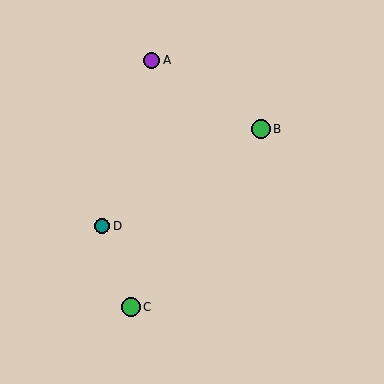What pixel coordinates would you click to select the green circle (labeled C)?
Click at (131, 307) to select the green circle C.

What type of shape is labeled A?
Shape A is a purple circle.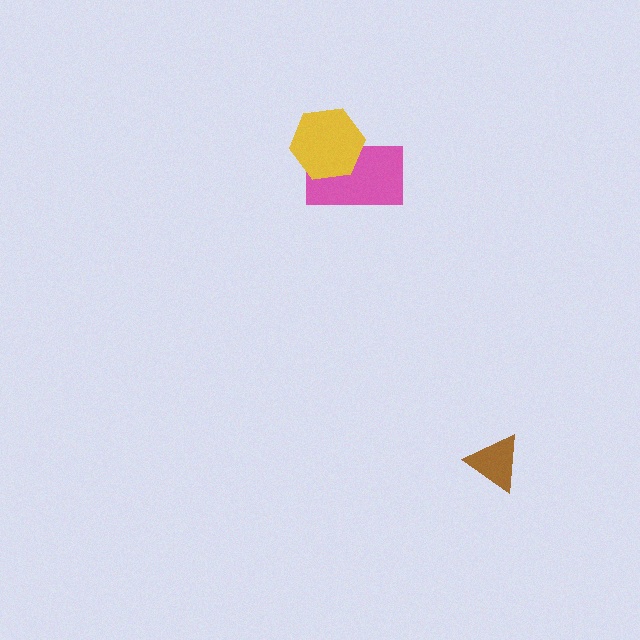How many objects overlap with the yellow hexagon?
1 object overlaps with the yellow hexagon.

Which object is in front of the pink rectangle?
The yellow hexagon is in front of the pink rectangle.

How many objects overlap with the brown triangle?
0 objects overlap with the brown triangle.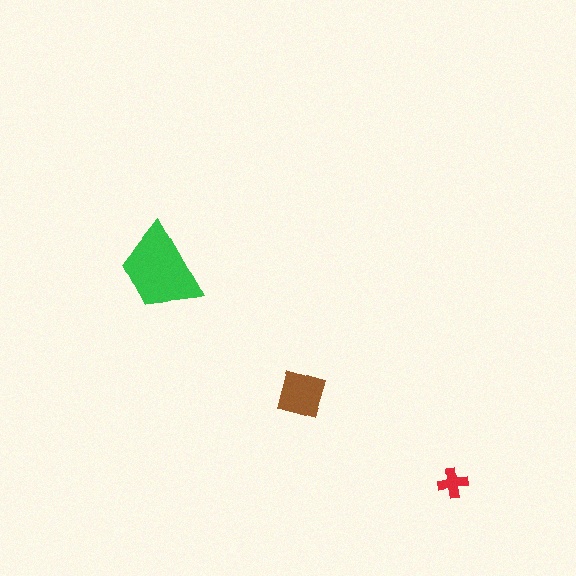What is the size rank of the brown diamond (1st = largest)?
2nd.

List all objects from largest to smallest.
The green trapezoid, the brown diamond, the red cross.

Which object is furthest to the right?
The red cross is rightmost.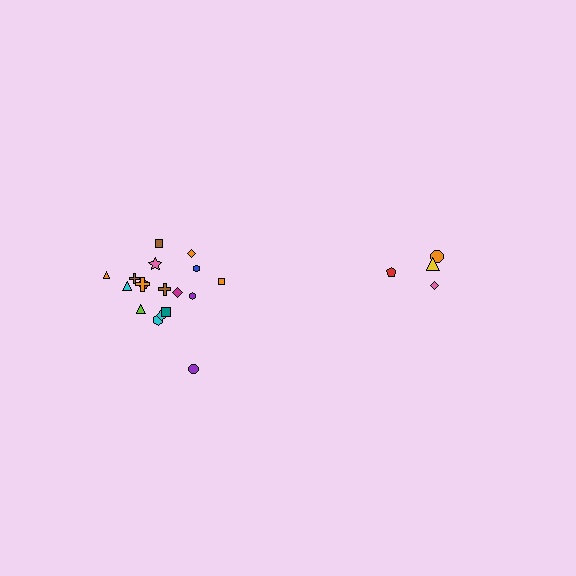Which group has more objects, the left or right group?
The left group.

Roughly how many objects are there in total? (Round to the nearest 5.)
Roughly 20 objects in total.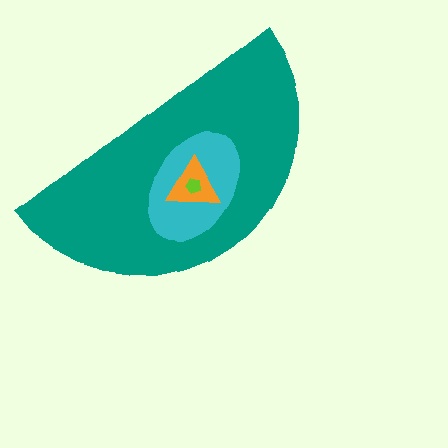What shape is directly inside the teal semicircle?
The cyan ellipse.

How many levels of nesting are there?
4.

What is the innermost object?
The lime pentagon.